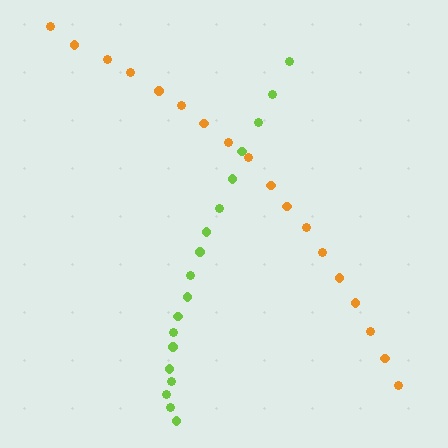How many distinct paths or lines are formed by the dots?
There are 2 distinct paths.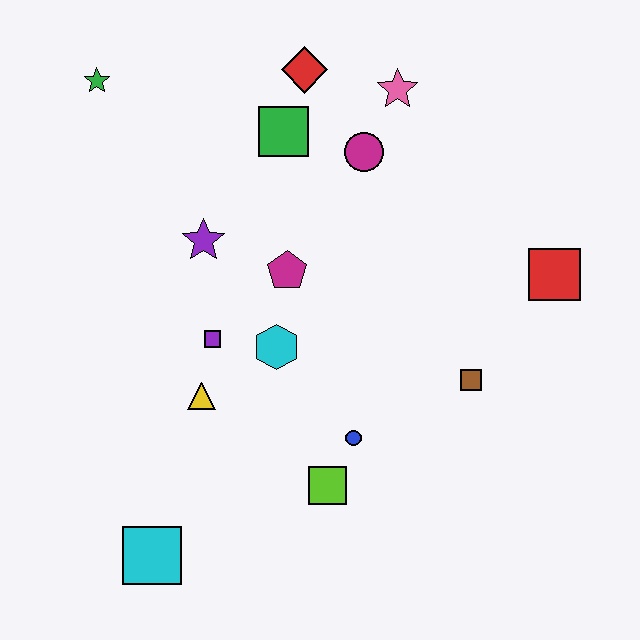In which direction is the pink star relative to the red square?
The pink star is above the red square.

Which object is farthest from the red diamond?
The cyan square is farthest from the red diamond.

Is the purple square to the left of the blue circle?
Yes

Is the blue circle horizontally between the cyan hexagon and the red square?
Yes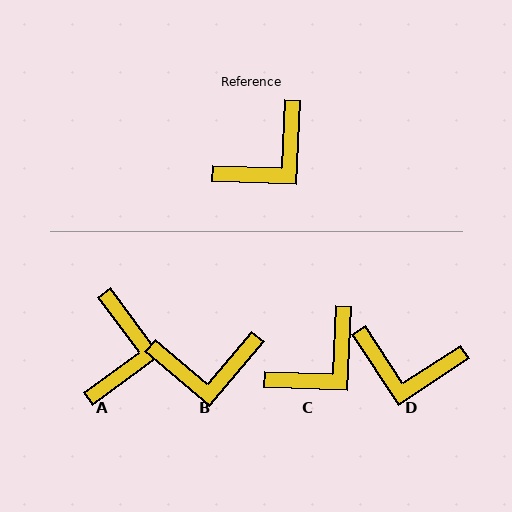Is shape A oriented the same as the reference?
No, it is off by about 39 degrees.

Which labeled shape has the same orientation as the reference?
C.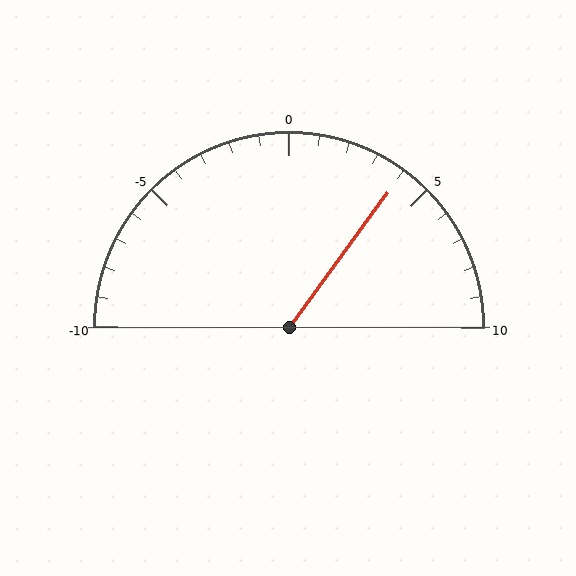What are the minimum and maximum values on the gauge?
The gauge ranges from -10 to 10.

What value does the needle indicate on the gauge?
The needle indicates approximately 4.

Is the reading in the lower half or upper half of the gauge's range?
The reading is in the upper half of the range (-10 to 10).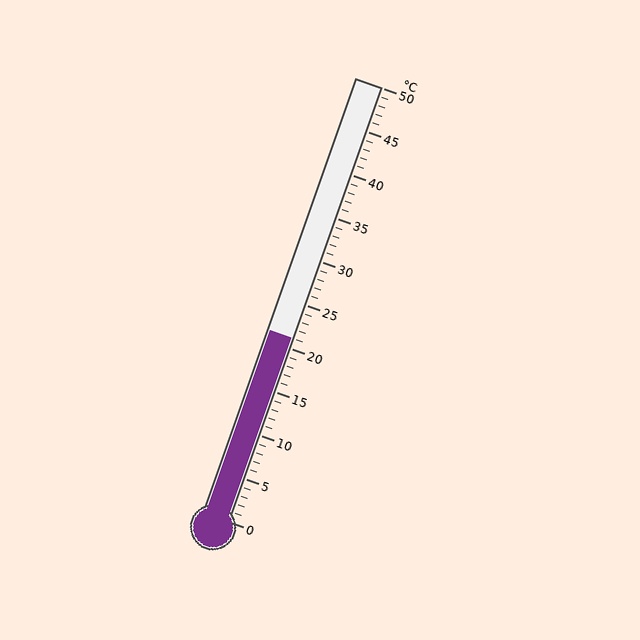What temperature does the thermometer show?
The thermometer shows approximately 21°C.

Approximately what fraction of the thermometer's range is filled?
The thermometer is filled to approximately 40% of its range.